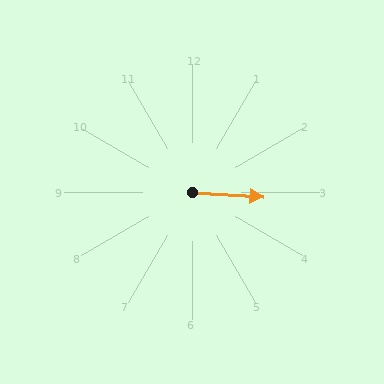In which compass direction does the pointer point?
East.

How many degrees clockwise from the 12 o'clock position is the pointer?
Approximately 94 degrees.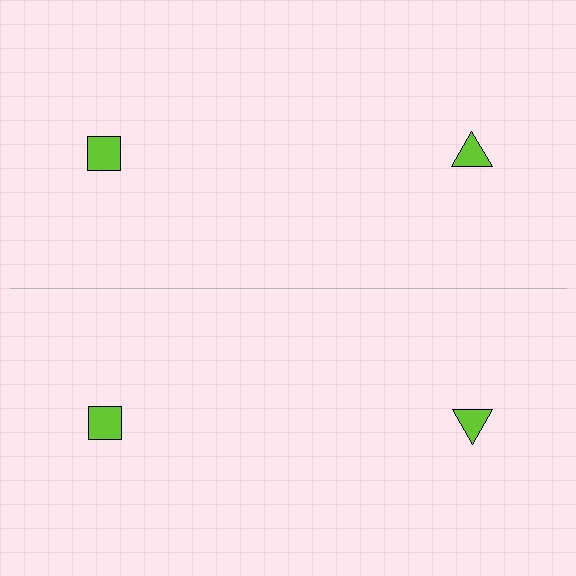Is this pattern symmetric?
Yes, this pattern has bilateral (reflection) symmetry.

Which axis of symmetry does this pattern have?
The pattern has a horizontal axis of symmetry running through the center of the image.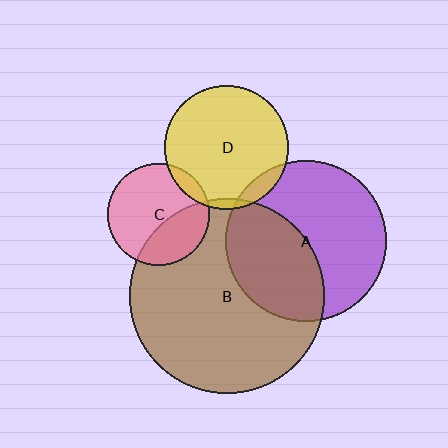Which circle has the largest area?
Circle B (brown).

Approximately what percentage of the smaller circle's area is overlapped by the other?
Approximately 10%.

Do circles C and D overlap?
Yes.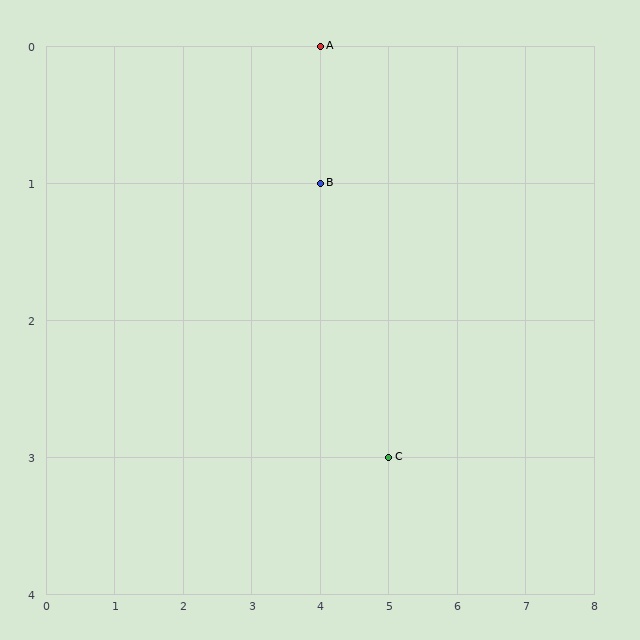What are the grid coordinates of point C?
Point C is at grid coordinates (5, 3).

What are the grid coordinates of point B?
Point B is at grid coordinates (4, 1).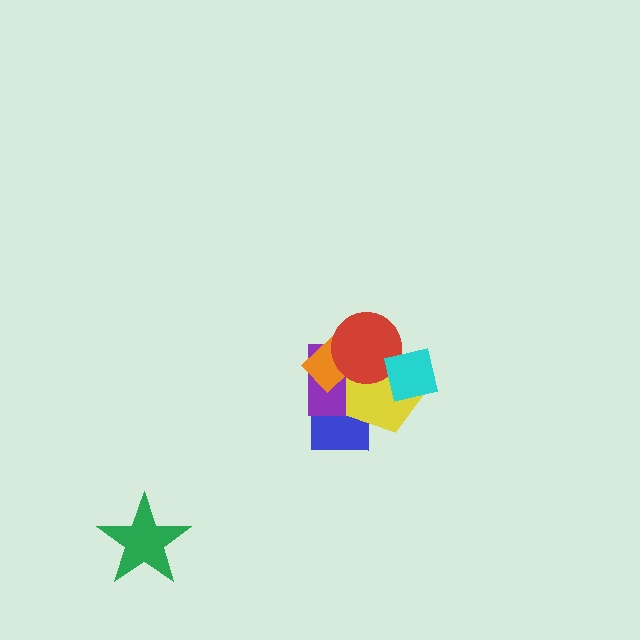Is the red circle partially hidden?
Yes, it is partially covered by another shape.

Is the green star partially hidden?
No, no other shape covers it.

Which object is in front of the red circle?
The cyan square is in front of the red circle.